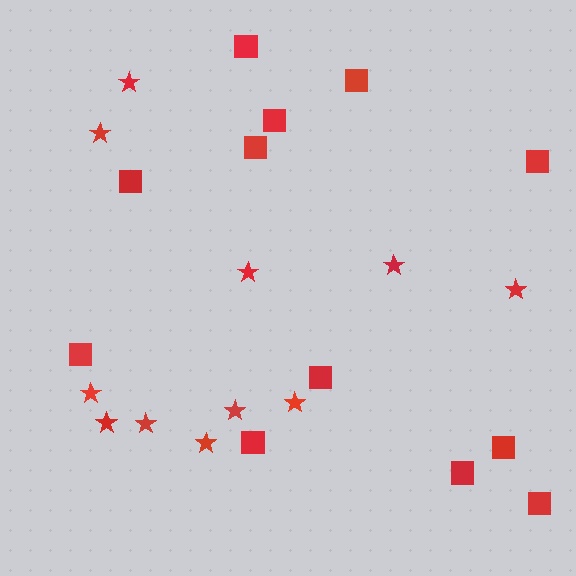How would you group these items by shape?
There are 2 groups: one group of stars (11) and one group of squares (12).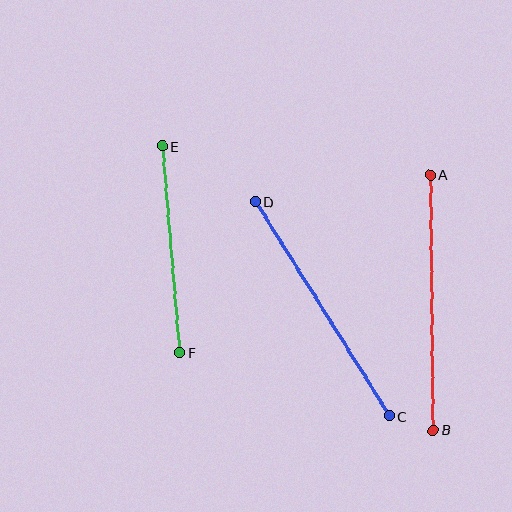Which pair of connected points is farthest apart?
Points A and B are farthest apart.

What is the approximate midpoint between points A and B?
The midpoint is at approximately (432, 302) pixels.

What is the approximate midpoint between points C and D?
The midpoint is at approximately (322, 309) pixels.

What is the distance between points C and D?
The distance is approximately 253 pixels.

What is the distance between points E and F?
The distance is approximately 207 pixels.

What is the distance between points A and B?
The distance is approximately 255 pixels.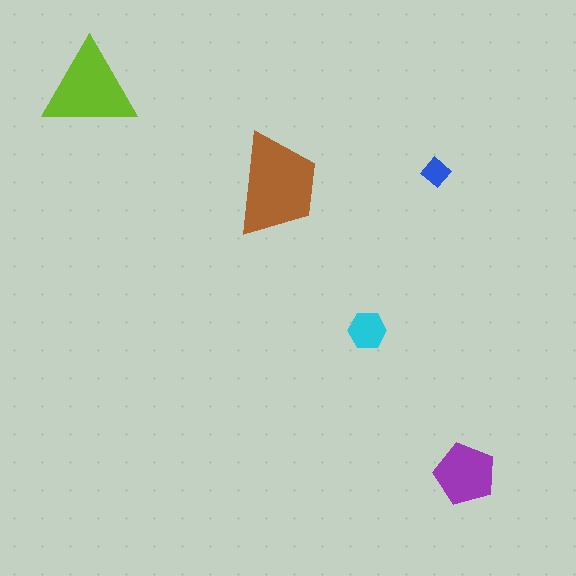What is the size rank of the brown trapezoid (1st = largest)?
1st.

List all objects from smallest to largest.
The blue diamond, the cyan hexagon, the purple pentagon, the lime triangle, the brown trapezoid.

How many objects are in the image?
There are 5 objects in the image.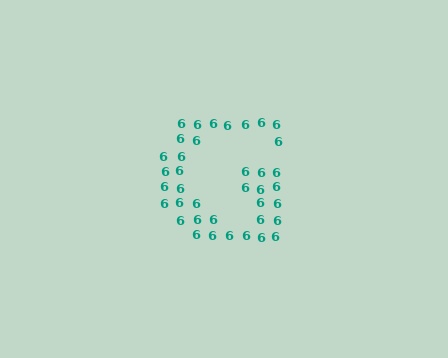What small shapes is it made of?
It is made of small digit 6's.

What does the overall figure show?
The overall figure shows the letter G.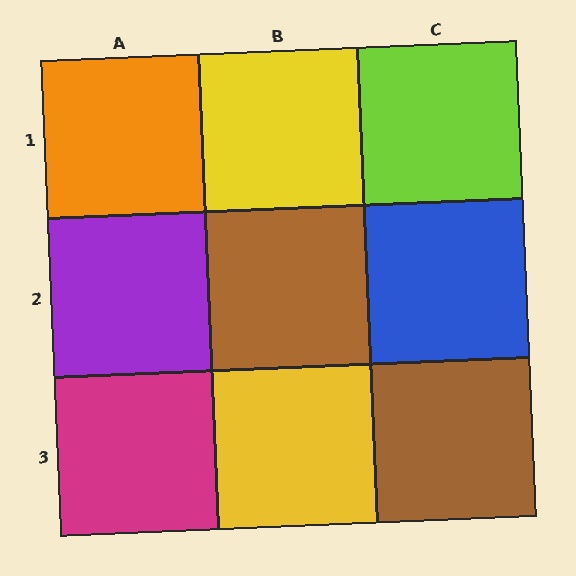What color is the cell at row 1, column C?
Lime.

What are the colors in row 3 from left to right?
Magenta, yellow, brown.